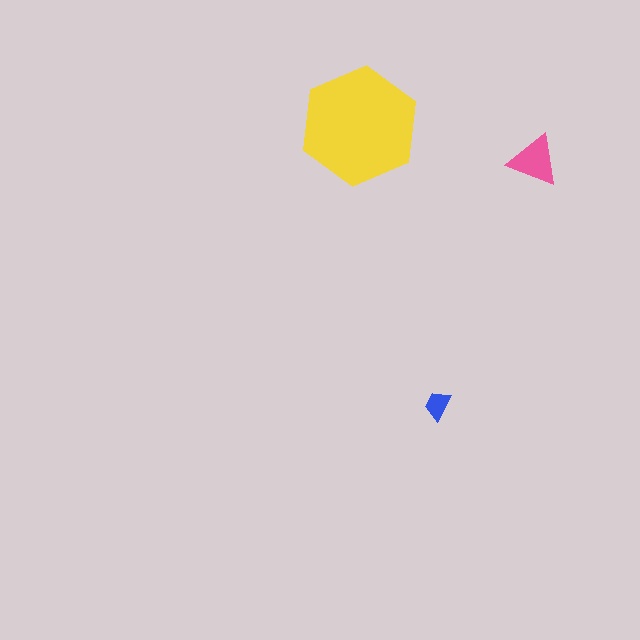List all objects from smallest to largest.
The blue trapezoid, the pink triangle, the yellow hexagon.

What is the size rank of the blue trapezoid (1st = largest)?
3rd.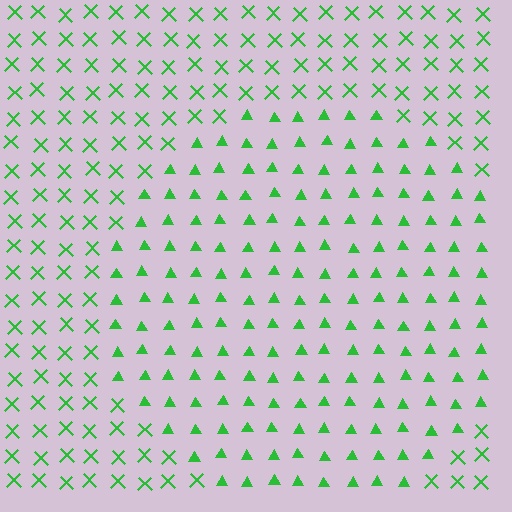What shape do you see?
I see a circle.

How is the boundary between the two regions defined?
The boundary is defined by a change in element shape: triangles inside vs. X marks outside. All elements share the same color and spacing.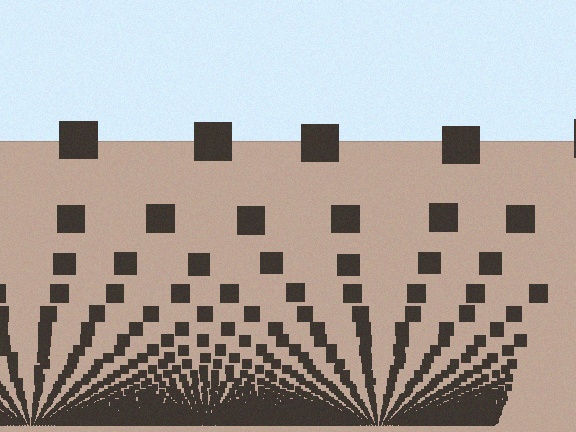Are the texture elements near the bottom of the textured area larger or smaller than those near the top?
Smaller. The gradient is inverted — elements near the bottom are smaller and denser.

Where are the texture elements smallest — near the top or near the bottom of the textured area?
Near the bottom.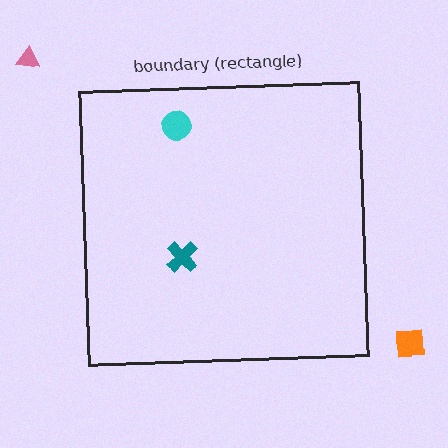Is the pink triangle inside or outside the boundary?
Outside.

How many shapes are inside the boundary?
2 inside, 2 outside.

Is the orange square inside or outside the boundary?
Outside.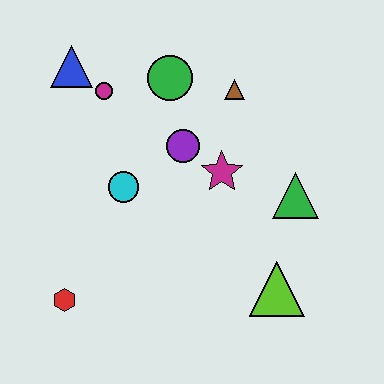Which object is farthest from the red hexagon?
The brown triangle is farthest from the red hexagon.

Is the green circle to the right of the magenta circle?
Yes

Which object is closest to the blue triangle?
The magenta circle is closest to the blue triangle.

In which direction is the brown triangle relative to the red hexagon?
The brown triangle is above the red hexagon.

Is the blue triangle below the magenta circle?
No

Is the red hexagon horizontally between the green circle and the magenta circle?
No